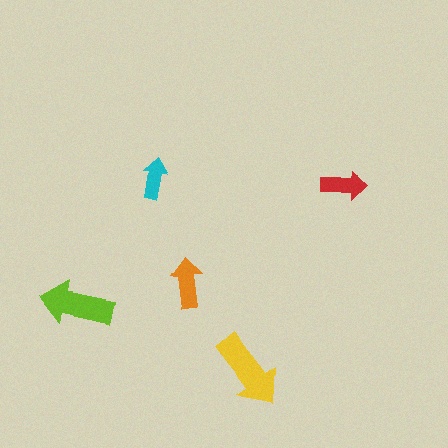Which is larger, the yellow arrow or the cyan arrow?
The yellow one.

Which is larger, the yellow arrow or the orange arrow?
The yellow one.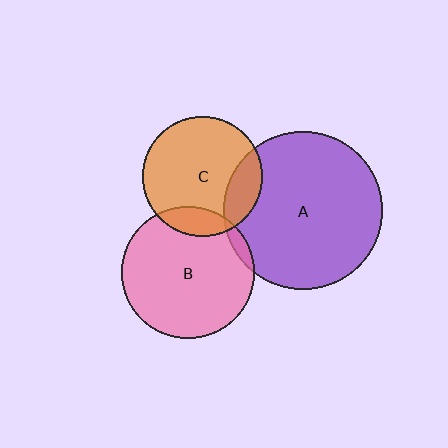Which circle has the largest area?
Circle A (purple).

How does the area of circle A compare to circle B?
Approximately 1.4 times.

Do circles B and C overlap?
Yes.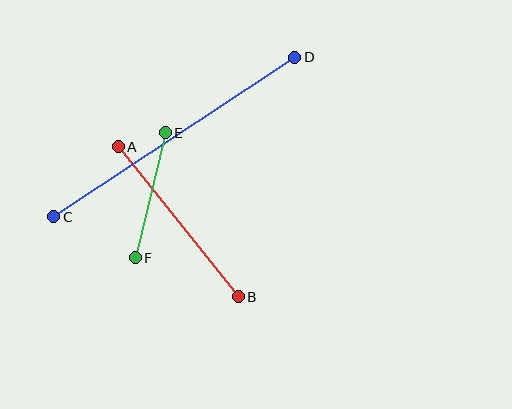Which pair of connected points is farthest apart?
Points C and D are farthest apart.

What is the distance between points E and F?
The distance is approximately 129 pixels.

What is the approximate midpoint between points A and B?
The midpoint is at approximately (178, 222) pixels.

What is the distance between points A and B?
The distance is approximately 192 pixels.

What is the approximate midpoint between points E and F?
The midpoint is at approximately (150, 195) pixels.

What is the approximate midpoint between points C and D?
The midpoint is at approximately (174, 137) pixels.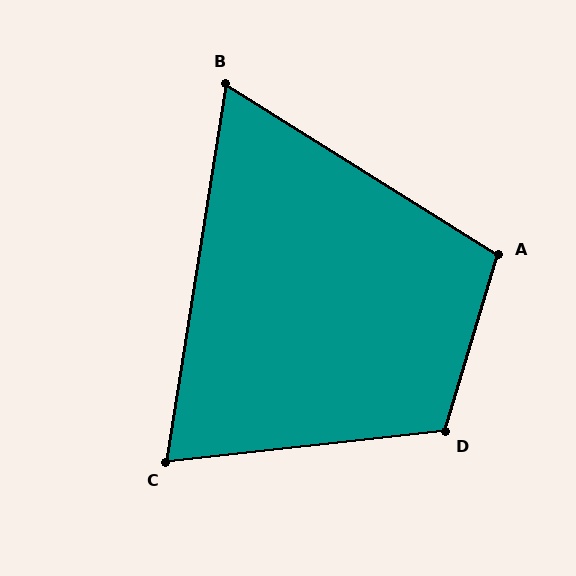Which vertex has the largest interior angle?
D, at approximately 113 degrees.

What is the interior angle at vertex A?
Approximately 105 degrees (obtuse).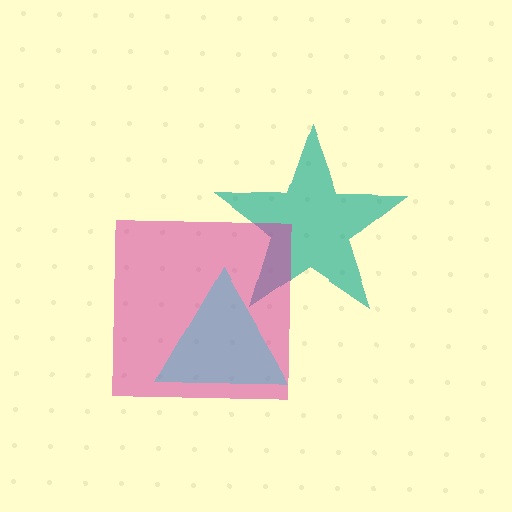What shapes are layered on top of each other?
The layered shapes are: a teal star, a magenta square, a cyan triangle.